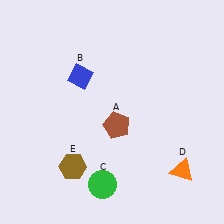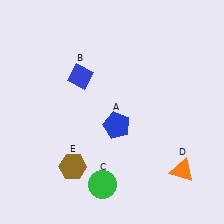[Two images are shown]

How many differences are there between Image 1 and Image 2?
There is 1 difference between the two images.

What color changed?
The pentagon (A) changed from brown in Image 1 to blue in Image 2.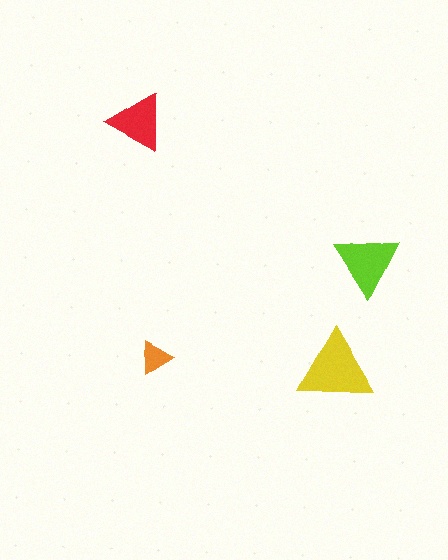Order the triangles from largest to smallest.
the yellow one, the lime one, the red one, the orange one.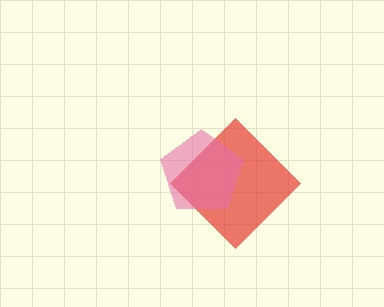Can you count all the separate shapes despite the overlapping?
Yes, there are 2 separate shapes.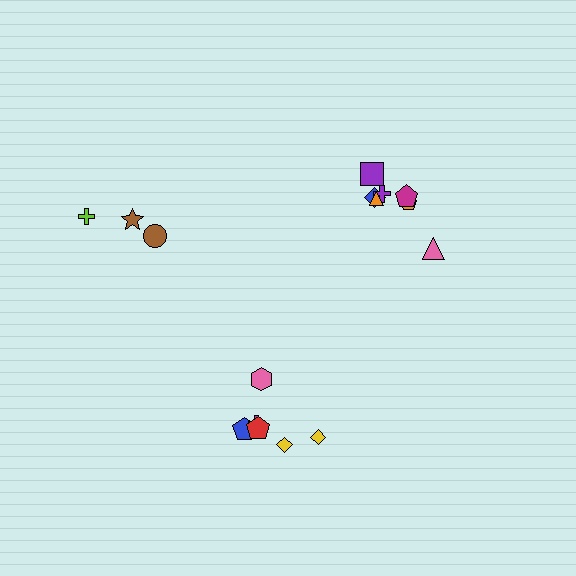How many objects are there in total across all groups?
There are 16 objects.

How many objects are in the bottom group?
There are 6 objects.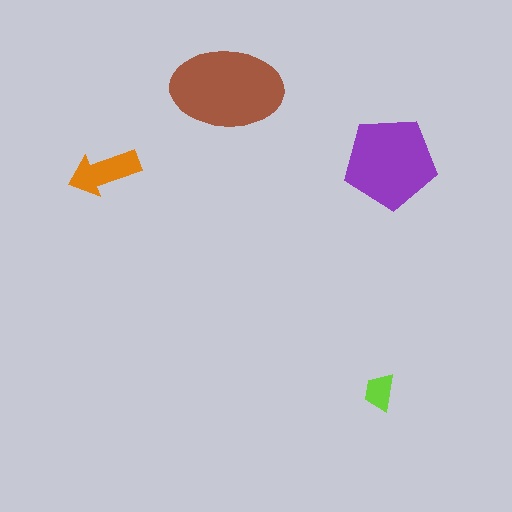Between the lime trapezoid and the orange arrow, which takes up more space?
The orange arrow.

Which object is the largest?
The brown ellipse.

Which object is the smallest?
The lime trapezoid.